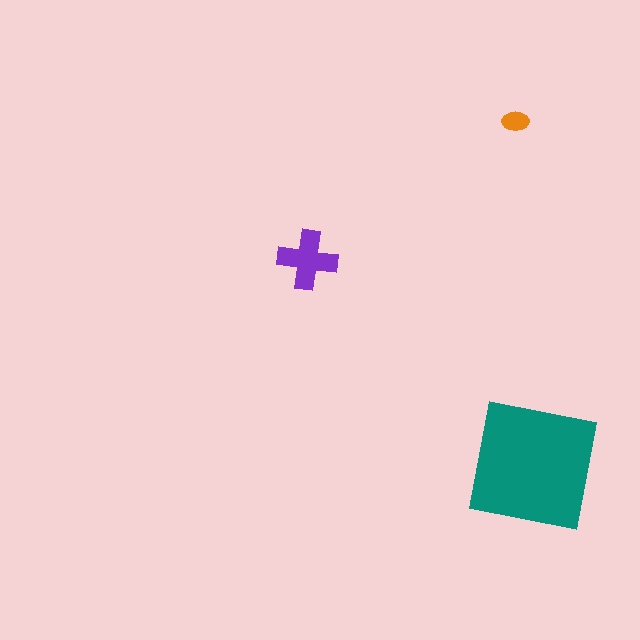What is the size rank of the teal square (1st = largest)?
1st.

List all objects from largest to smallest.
The teal square, the purple cross, the orange ellipse.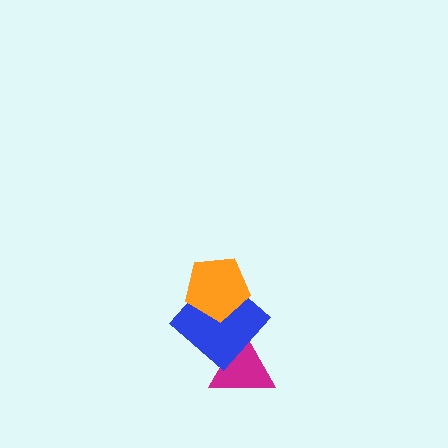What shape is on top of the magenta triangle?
The blue diamond is on top of the magenta triangle.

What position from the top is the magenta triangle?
The magenta triangle is 3rd from the top.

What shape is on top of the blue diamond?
The orange pentagon is on top of the blue diamond.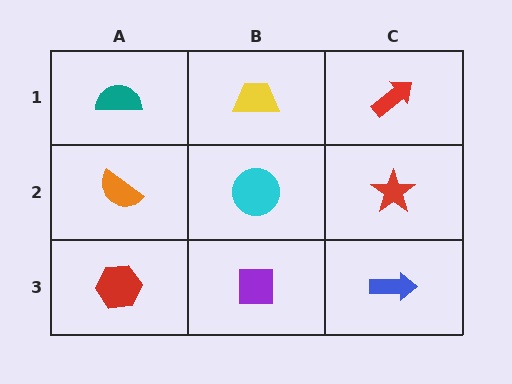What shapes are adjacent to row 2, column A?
A teal semicircle (row 1, column A), a red hexagon (row 3, column A), a cyan circle (row 2, column B).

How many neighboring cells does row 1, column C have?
2.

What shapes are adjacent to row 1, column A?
An orange semicircle (row 2, column A), a yellow trapezoid (row 1, column B).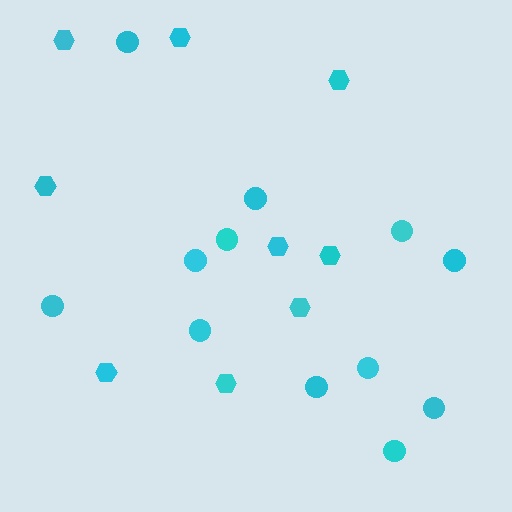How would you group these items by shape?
There are 2 groups: one group of hexagons (9) and one group of circles (12).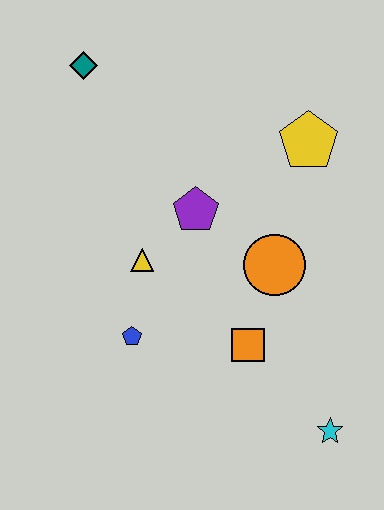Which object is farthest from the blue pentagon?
The teal diamond is farthest from the blue pentagon.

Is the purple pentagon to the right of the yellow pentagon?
No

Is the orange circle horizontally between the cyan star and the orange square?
Yes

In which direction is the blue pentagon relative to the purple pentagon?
The blue pentagon is below the purple pentagon.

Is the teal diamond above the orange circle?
Yes